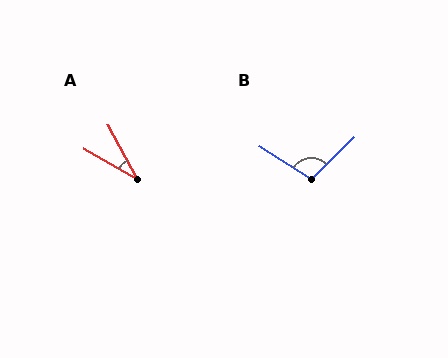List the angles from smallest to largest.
A (32°), B (103°).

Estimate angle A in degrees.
Approximately 32 degrees.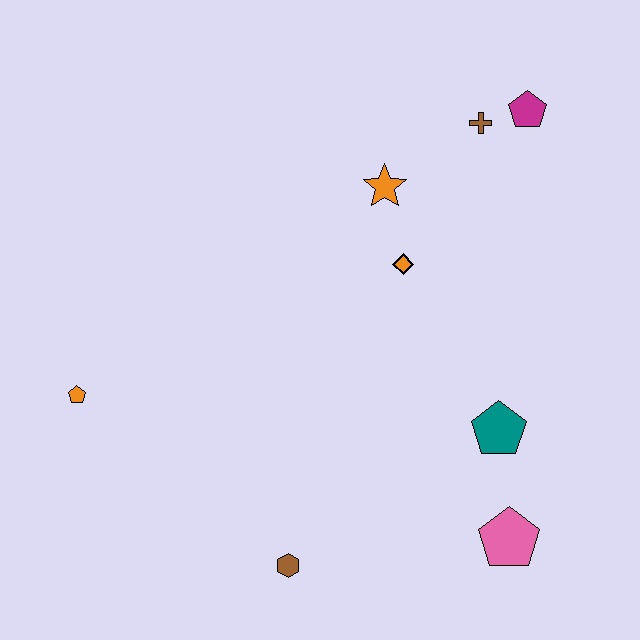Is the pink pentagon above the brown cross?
No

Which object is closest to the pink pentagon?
The teal pentagon is closest to the pink pentagon.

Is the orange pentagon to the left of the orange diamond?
Yes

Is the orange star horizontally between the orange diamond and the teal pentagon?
No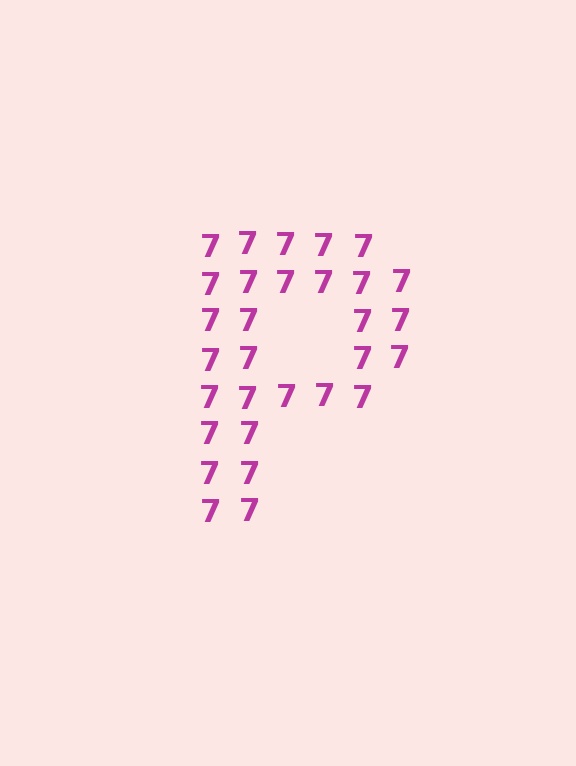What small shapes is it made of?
It is made of small digit 7's.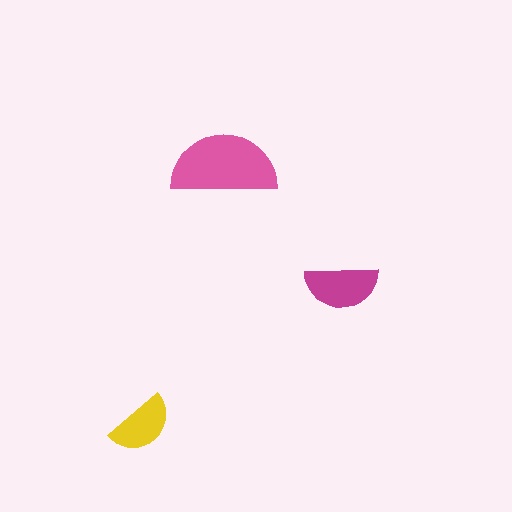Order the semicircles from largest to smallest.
the pink one, the magenta one, the yellow one.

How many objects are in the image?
There are 3 objects in the image.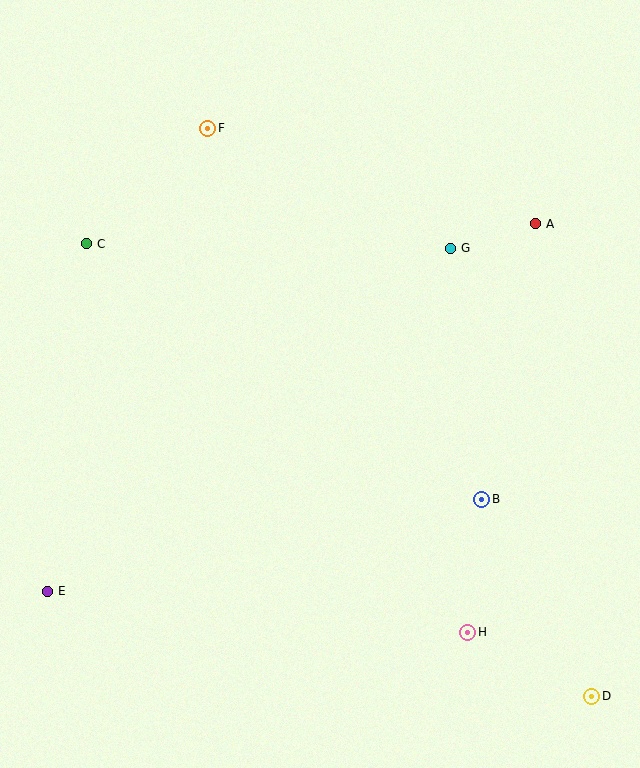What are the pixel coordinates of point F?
Point F is at (208, 128).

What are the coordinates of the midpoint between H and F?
The midpoint between H and F is at (338, 380).